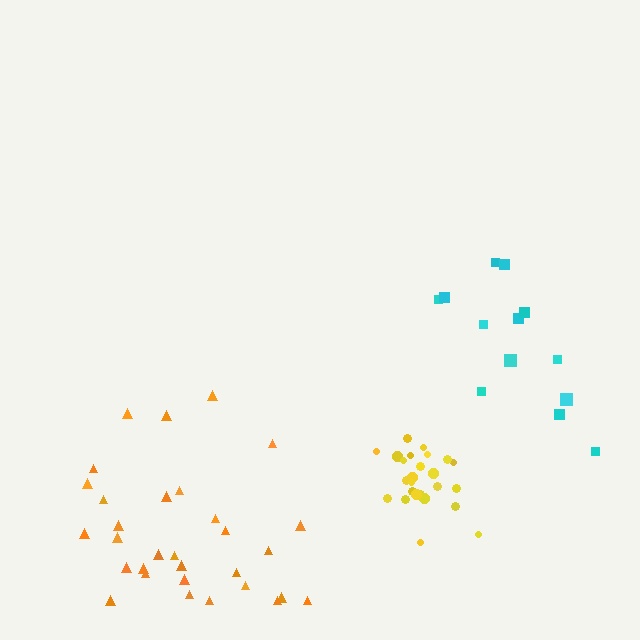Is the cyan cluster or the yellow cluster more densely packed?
Yellow.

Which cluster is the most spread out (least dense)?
Cyan.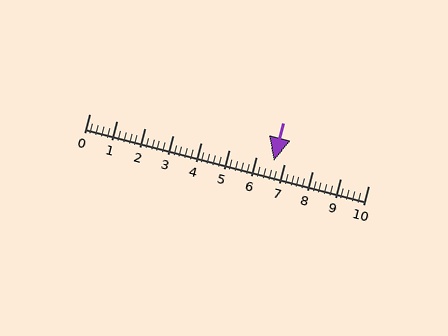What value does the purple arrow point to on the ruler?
The purple arrow points to approximately 6.6.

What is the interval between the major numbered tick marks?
The major tick marks are spaced 1 units apart.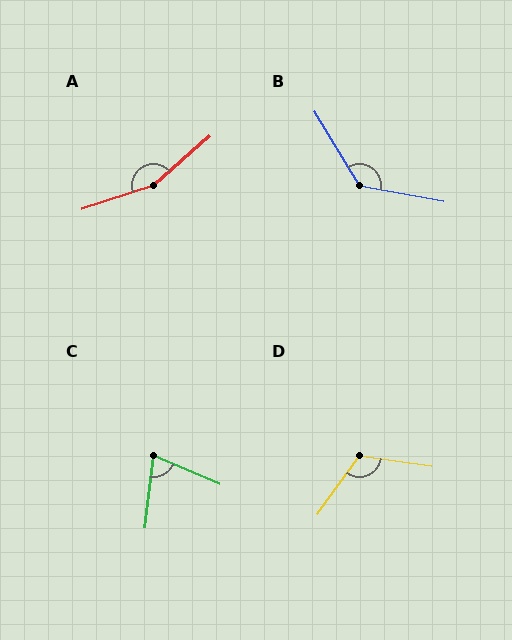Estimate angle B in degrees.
Approximately 132 degrees.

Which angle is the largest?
A, at approximately 157 degrees.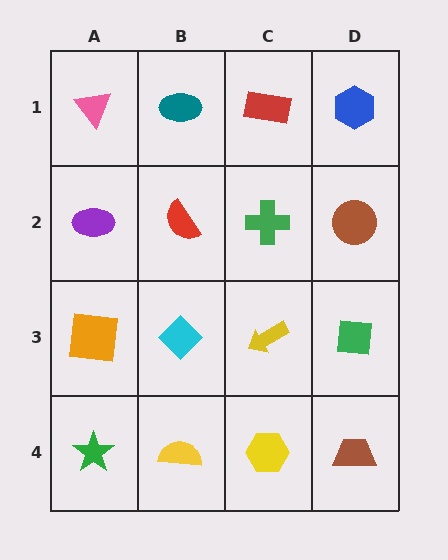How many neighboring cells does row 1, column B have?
3.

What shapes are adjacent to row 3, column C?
A green cross (row 2, column C), a yellow hexagon (row 4, column C), a cyan diamond (row 3, column B), a green square (row 3, column D).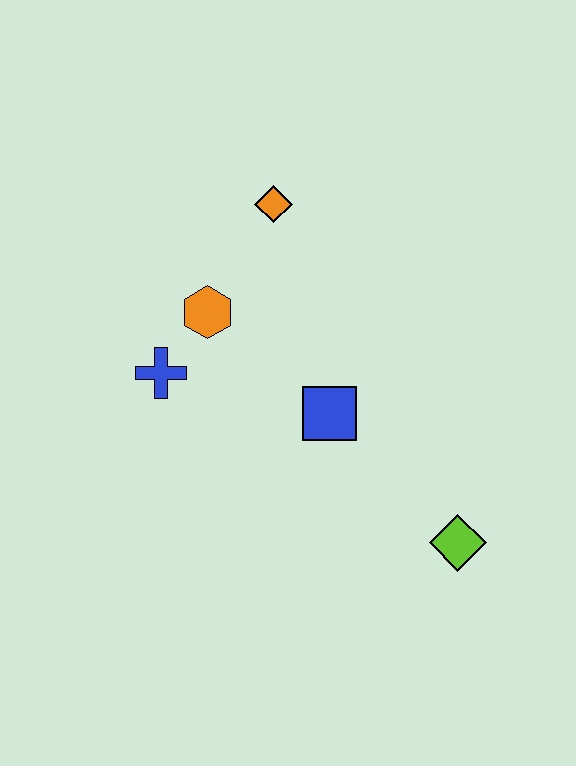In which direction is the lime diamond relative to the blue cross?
The lime diamond is to the right of the blue cross.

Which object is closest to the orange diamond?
The orange hexagon is closest to the orange diamond.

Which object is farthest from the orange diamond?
The lime diamond is farthest from the orange diamond.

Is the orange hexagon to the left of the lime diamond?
Yes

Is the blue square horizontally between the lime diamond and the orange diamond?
Yes